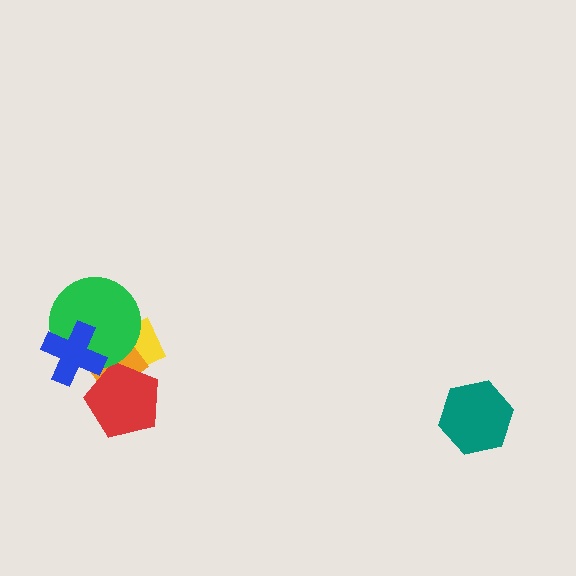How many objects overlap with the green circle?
3 objects overlap with the green circle.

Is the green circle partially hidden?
Yes, it is partially covered by another shape.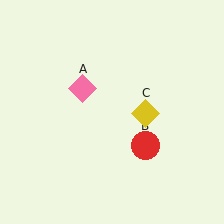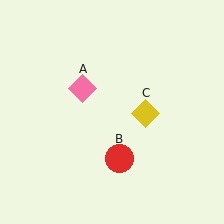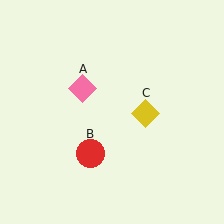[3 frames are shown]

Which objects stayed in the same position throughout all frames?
Pink diamond (object A) and yellow diamond (object C) remained stationary.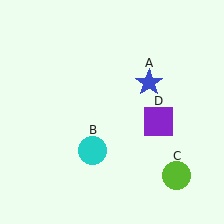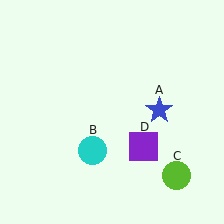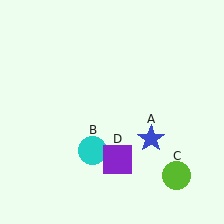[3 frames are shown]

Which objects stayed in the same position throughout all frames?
Cyan circle (object B) and lime circle (object C) remained stationary.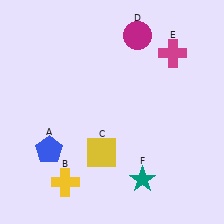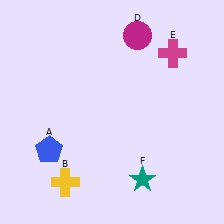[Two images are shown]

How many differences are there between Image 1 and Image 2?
There is 1 difference between the two images.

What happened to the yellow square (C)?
The yellow square (C) was removed in Image 2. It was in the bottom-left area of Image 1.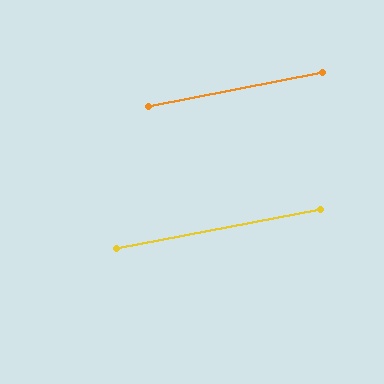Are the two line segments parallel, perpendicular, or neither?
Parallel — their directions differ by only 0.2°.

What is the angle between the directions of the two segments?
Approximately 0 degrees.